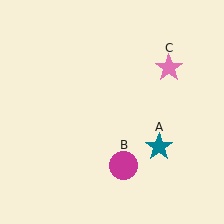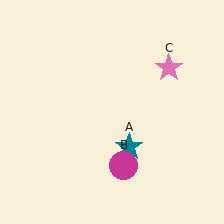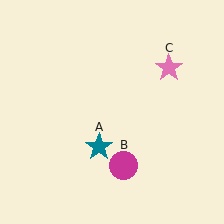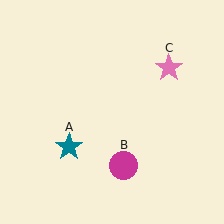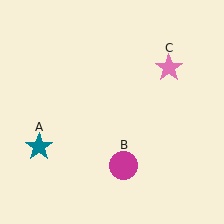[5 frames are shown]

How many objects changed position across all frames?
1 object changed position: teal star (object A).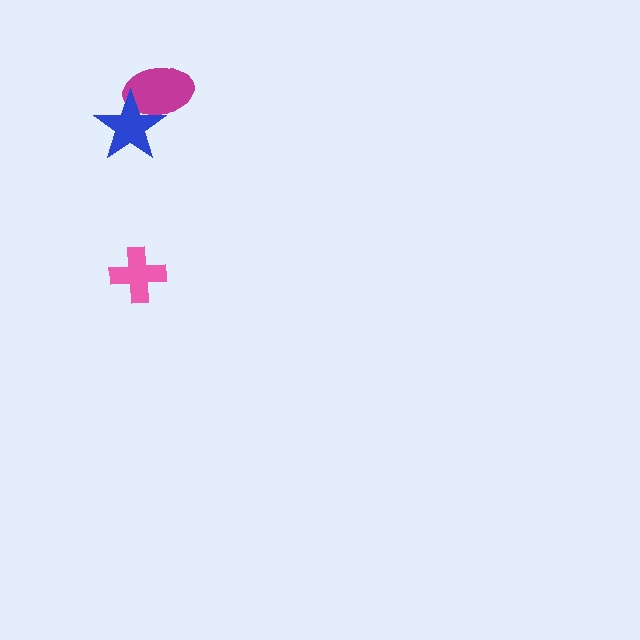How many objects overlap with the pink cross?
0 objects overlap with the pink cross.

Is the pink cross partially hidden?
No, no other shape covers it.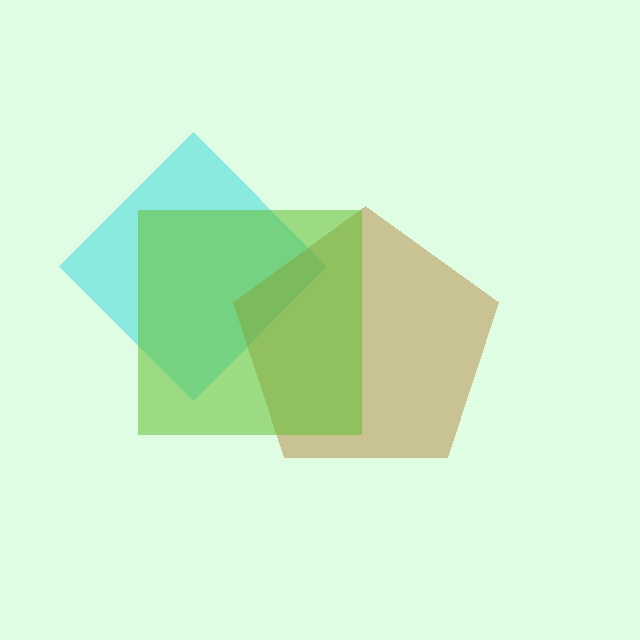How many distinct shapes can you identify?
There are 3 distinct shapes: a cyan diamond, a brown pentagon, a lime square.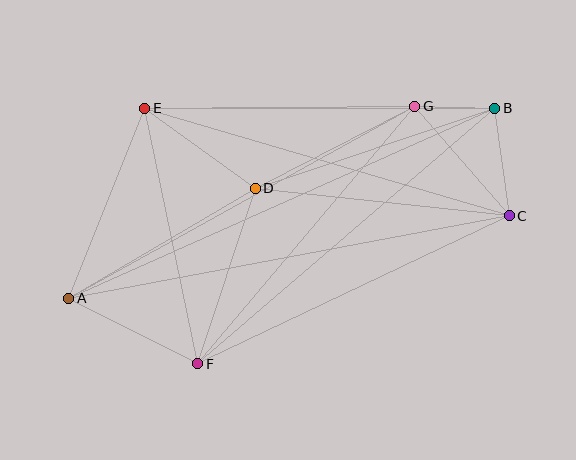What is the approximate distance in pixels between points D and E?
The distance between D and E is approximately 136 pixels.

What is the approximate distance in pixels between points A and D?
The distance between A and D is approximately 216 pixels.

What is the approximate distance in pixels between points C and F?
The distance between C and F is approximately 345 pixels.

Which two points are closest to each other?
Points B and G are closest to each other.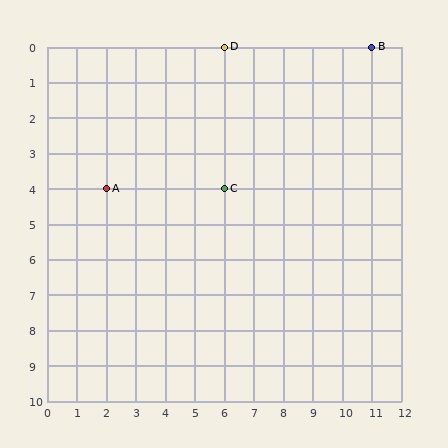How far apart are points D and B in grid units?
Points D and B are 5 columns apart.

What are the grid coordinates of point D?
Point D is at grid coordinates (6, 0).